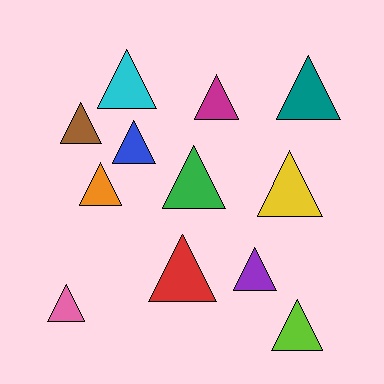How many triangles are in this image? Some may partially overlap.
There are 12 triangles.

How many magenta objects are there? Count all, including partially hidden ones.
There is 1 magenta object.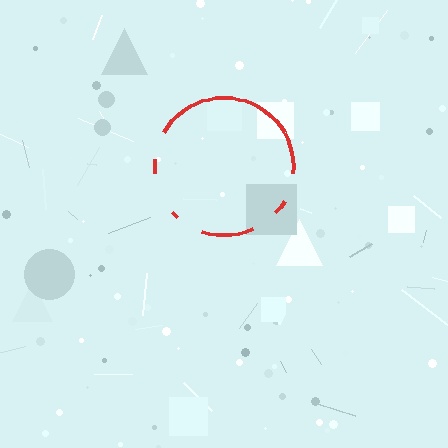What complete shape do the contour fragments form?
The contour fragments form a circle.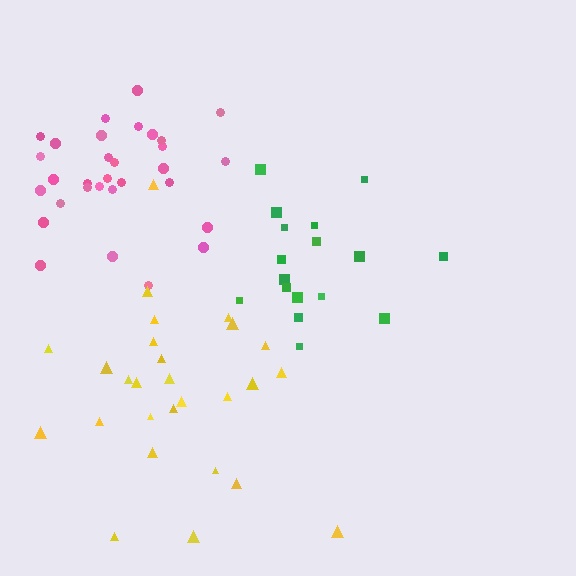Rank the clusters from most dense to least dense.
pink, green, yellow.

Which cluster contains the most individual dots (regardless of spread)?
Pink (31).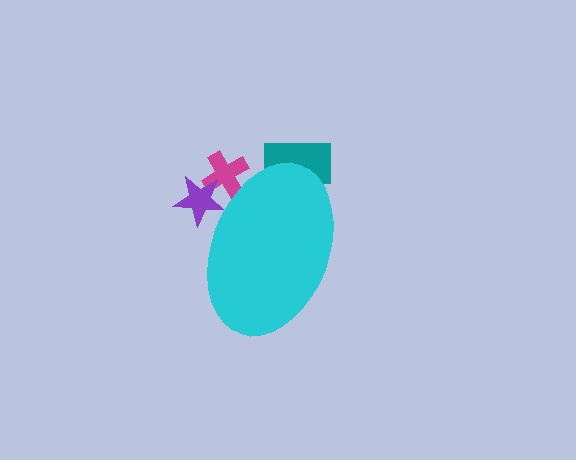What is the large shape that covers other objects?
A cyan ellipse.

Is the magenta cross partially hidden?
Yes, the magenta cross is partially hidden behind the cyan ellipse.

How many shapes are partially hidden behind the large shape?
3 shapes are partially hidden.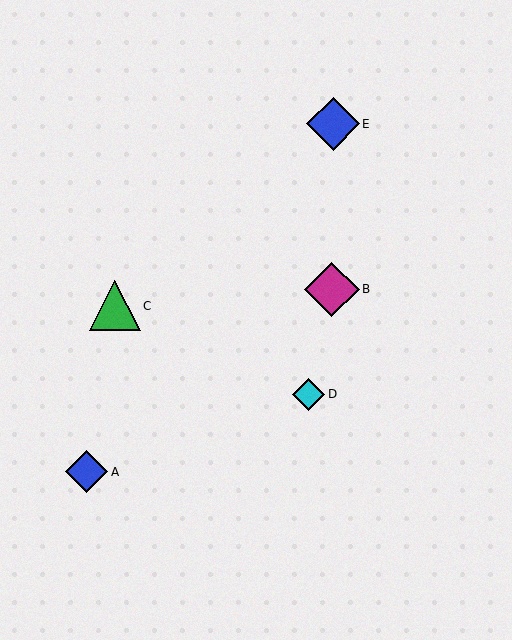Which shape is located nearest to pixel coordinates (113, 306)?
The green triangle (labeled C) at (115, 306) is nearest to that location.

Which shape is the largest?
The magenta diamond (labeled B) is the largest.